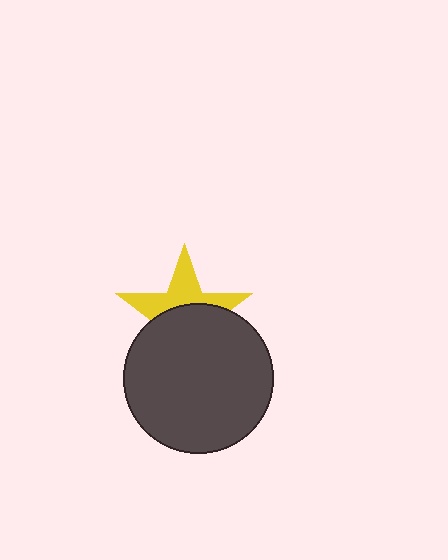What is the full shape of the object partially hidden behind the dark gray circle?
The partially hidden object is a yellow star.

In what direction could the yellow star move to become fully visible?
The yellow star could move up. That would shift it out from behind the dark gray circle entirely.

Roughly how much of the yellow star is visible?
A small part of it is visible (roughly 43%).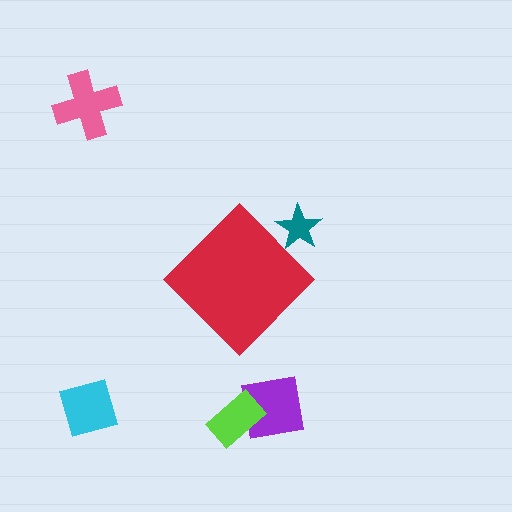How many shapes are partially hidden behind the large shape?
1 shape is partially hidden.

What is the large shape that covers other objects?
A red diamond.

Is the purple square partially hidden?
No, the purple square is fully visible.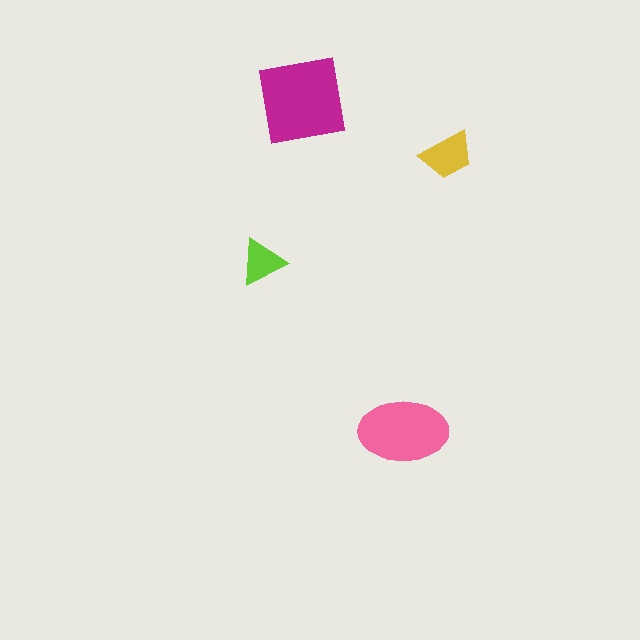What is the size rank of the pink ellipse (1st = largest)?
2nd.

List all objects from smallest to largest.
The lime triangle, the yellow trapezoid, the pink ellipse, the magenta square.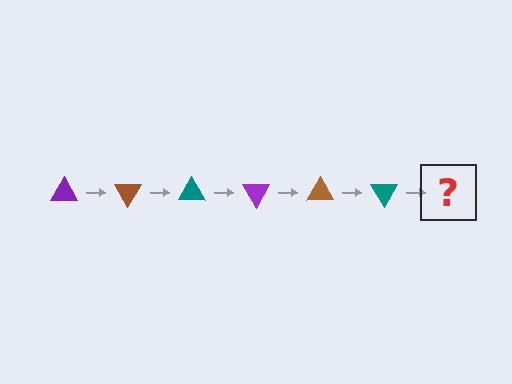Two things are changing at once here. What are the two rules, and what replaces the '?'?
The two rules are that it rotates 60 degrees each step and the color cycles through purple, brown, and teal. The '?' should be a purple triangle, rotated 360 degrees from the start.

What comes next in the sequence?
The next element should be a purple triangle, rotated 360 degrees from the start.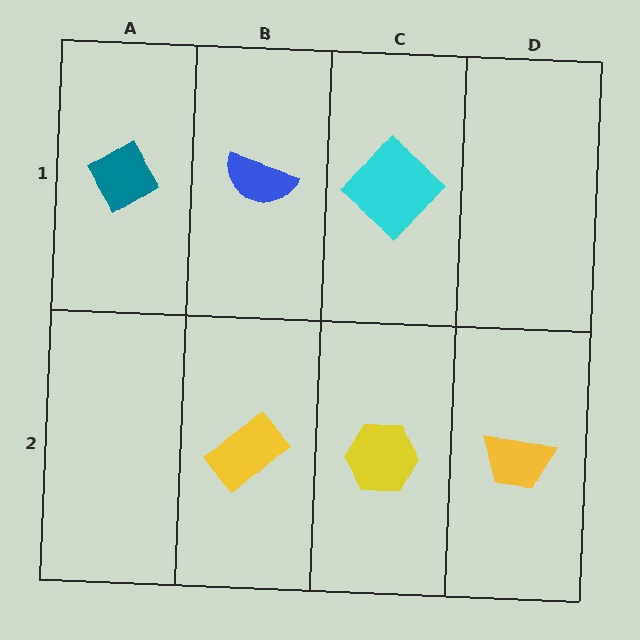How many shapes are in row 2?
3 shapes.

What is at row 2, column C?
A yellow hexagon.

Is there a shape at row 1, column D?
No, that cell is empty.